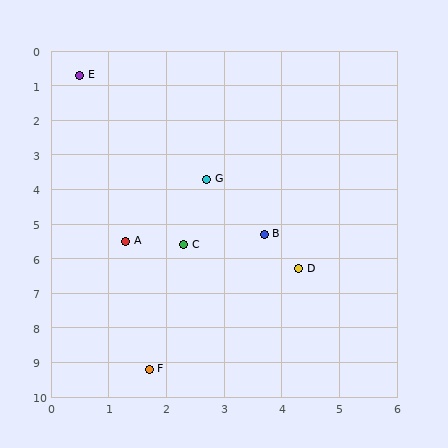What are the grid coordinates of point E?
Point E is at approximately (0.5, 0.7).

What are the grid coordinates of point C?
Point C is at approximately (2.3, 5.6).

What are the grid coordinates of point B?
Point B is at approximately (3.7, 5.3).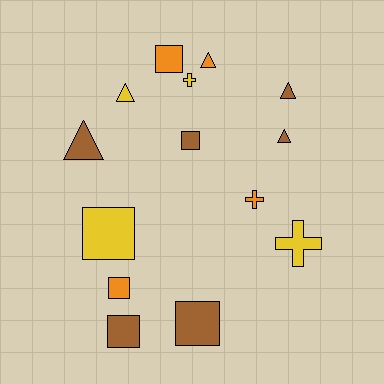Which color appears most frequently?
Brown, with 6 objects.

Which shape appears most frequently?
Square, with 6 objects.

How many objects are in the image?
There are 14 objects.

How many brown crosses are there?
There are no brown crosses.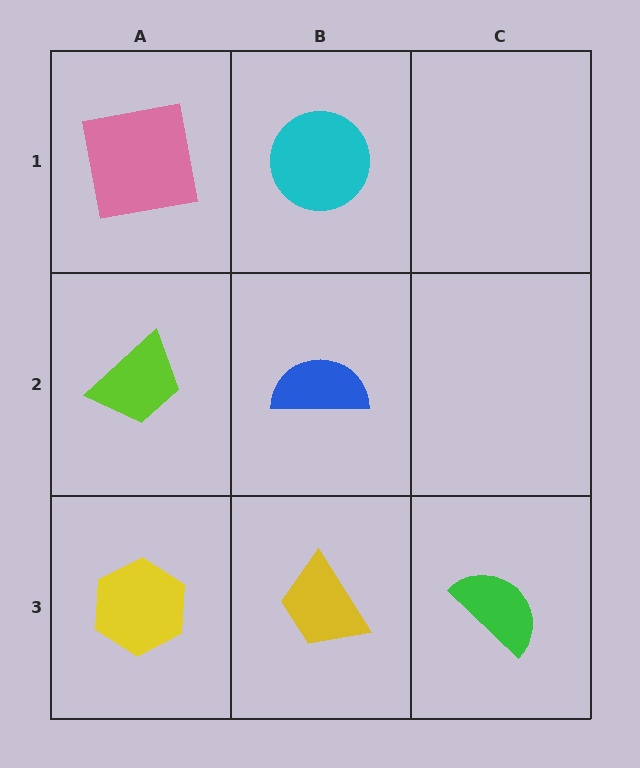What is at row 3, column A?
A yellow hexagon.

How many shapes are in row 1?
2 shapes.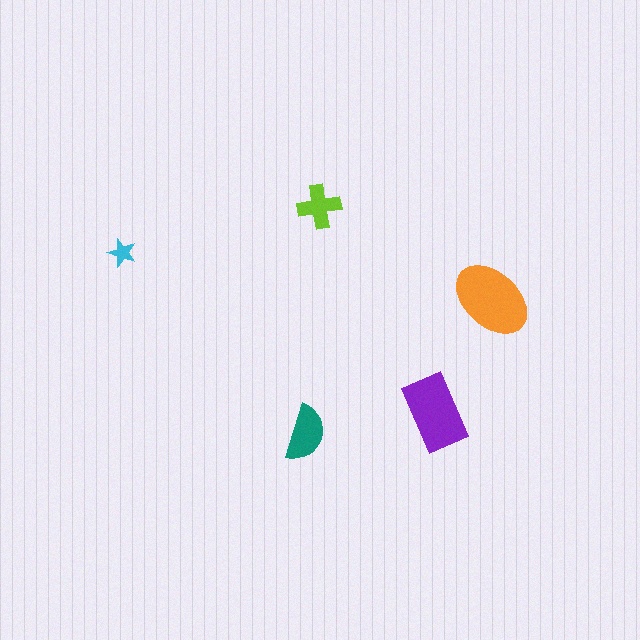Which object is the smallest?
The cyan star.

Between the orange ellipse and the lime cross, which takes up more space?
The orange ellipse.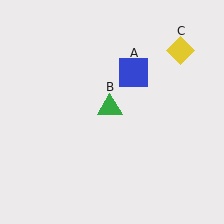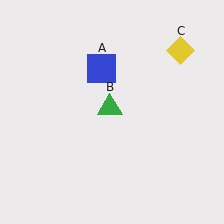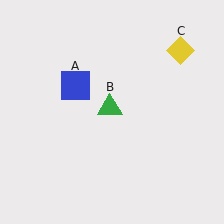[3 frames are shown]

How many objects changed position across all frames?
1 object changed position: blue square (object A).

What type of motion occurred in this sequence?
The blue square (object A) rotated counterclockwise around the center of the scene.